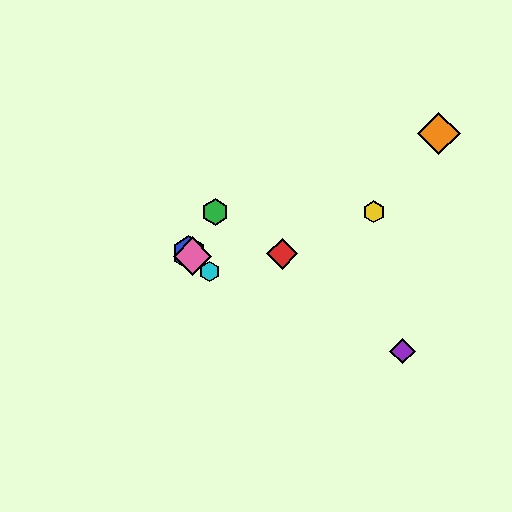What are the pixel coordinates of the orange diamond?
The orange diamond is at (439, 134).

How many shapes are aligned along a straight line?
3 shapes (the blue hexagon, the cyan hexagon, the pink diamond) are aligned along a straight line.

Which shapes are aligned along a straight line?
The blue hexagon, the cyan hexagon, the pink diamond are aligned along a straight line.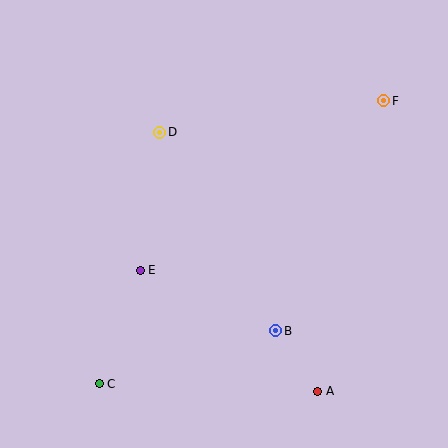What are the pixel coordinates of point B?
Point B is at (276, 331).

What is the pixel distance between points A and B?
The distance between A and B is 73 pixels.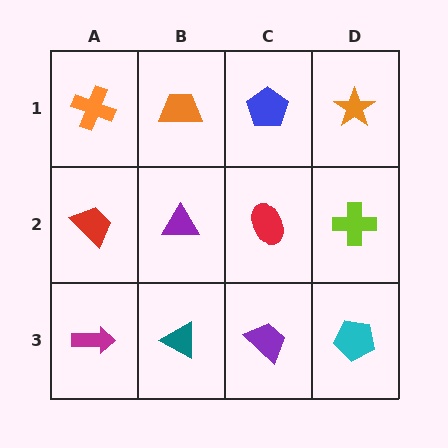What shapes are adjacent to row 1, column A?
A red trapezoid (row 2, column A), an orange trapezoid (row 1, column B).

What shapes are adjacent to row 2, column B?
An orange trapezoid (row 1, column B), a teal triangle (row 3, column B), a red trapezoid (row 2, column A), a red ellipse (row 2, column C).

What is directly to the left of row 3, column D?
A purple trapezoid.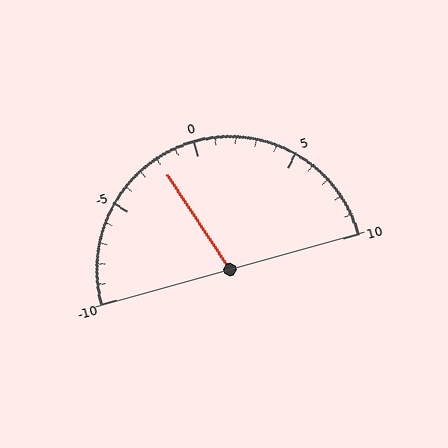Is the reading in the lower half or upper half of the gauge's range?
The reading is in the lower half of the range (-10 to 10).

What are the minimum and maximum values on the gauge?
The gauge ranges from -10 to 10.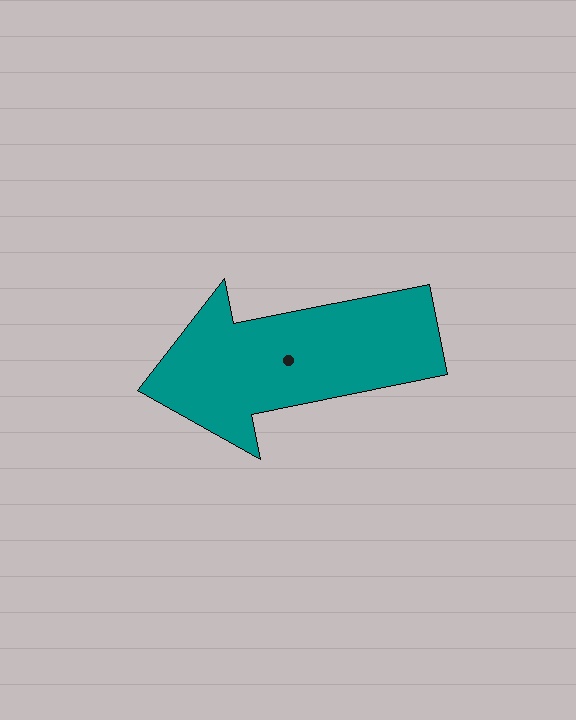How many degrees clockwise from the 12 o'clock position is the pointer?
Approximately 259 degrees.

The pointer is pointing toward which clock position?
Roughly 9 o'clock.